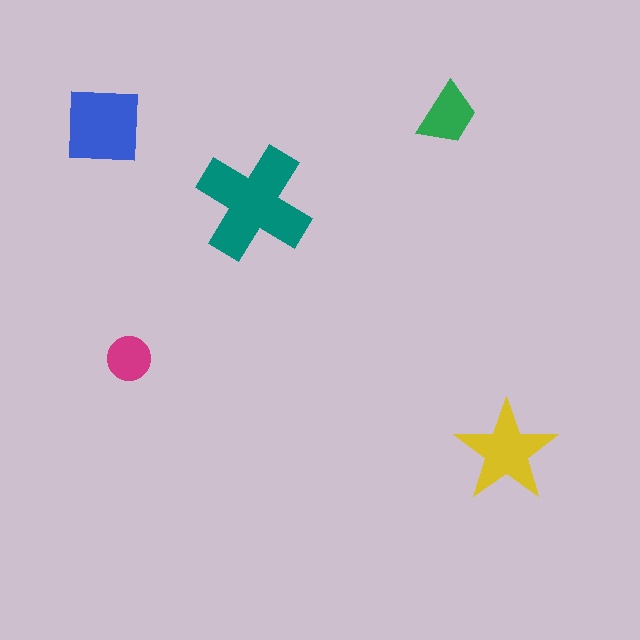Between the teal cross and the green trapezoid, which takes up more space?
The teal cross.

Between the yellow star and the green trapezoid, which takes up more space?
The yellow star.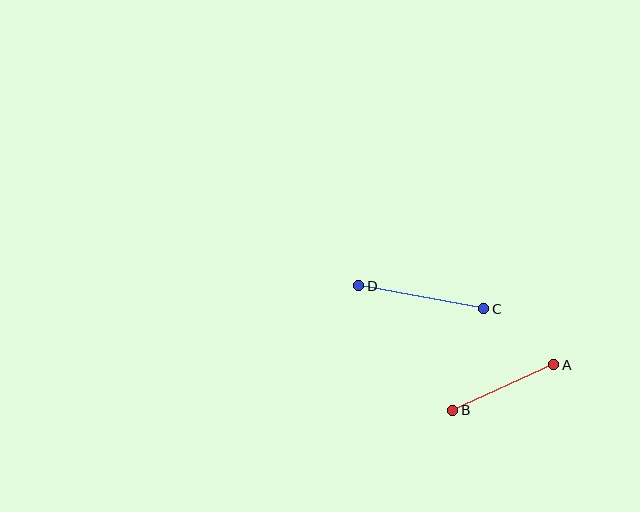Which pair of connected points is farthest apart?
Points C and D are farthest apart.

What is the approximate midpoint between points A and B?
The midpoint is at approximately (503, 387) pixels.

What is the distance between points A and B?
The distance is approximately 111 pixels.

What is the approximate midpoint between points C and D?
The midpoint is at approximately (421, 297) pixels.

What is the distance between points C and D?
The distance is approximately 127 pixels.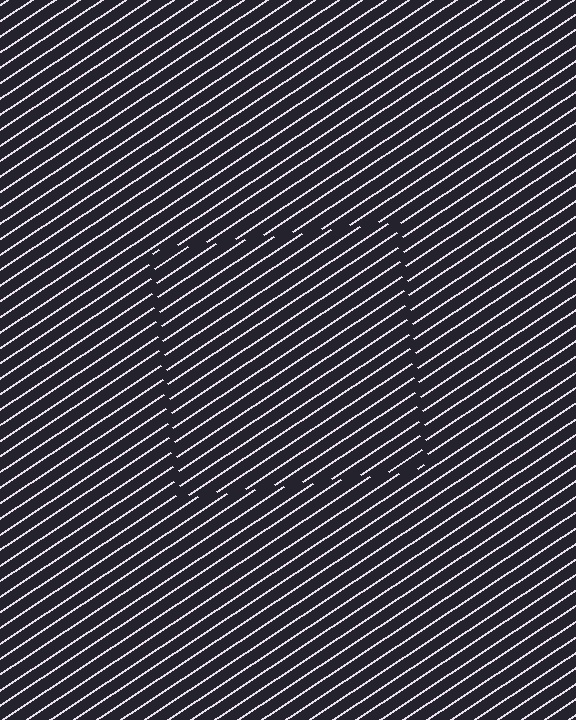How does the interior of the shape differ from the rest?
The interior of the shape contains the same grating, shifted by half a period — the contour is defined by the phase discontinuity where line-ends from the inner and outer gratings abut.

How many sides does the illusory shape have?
4 sides — the line-ends trace a square.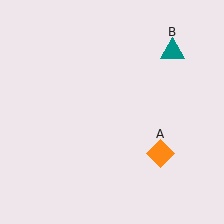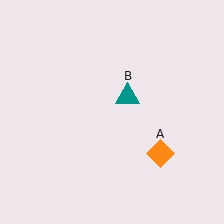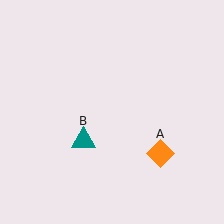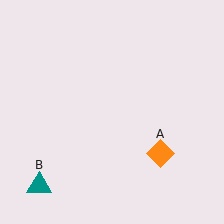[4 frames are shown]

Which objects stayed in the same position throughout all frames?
Orange diamond (object A) remained stationary.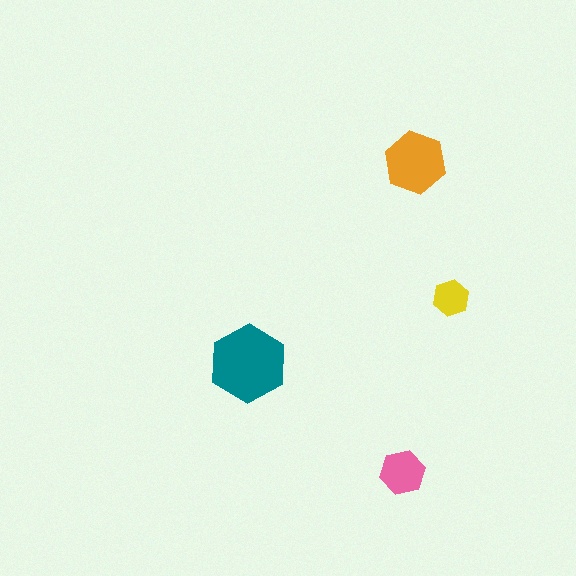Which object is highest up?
The orange hexagon is topmost.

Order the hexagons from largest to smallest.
the teal one, the orange one, the pink one, the yellow one.